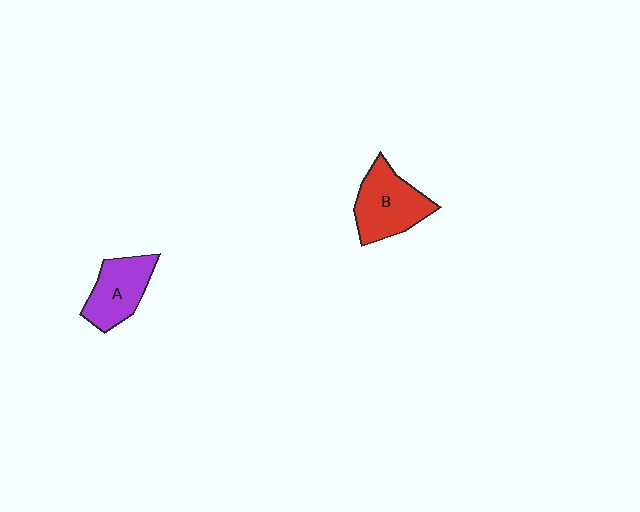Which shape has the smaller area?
Shape A (purple).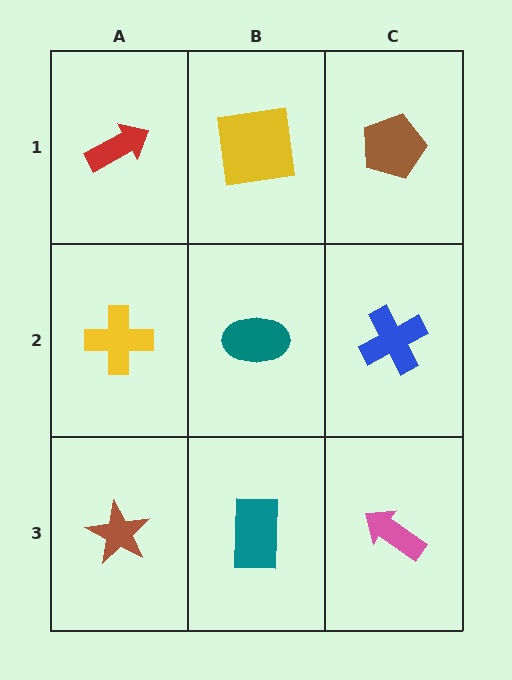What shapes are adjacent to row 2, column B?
A yellow square (row 1, column B), a teal rectangle (row 3, column B), a yellow cross (row 2, column A), a blue cross (row 2, column C).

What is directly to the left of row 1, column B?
A red arrow.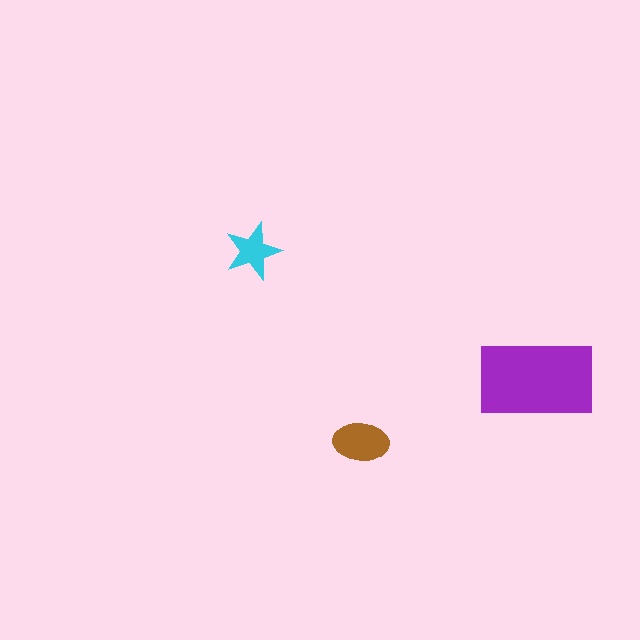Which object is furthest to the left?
The cyan star is leftmost.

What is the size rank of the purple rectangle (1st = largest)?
1st.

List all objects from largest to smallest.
The purple rectangle, the brown ellipse, the cyan star.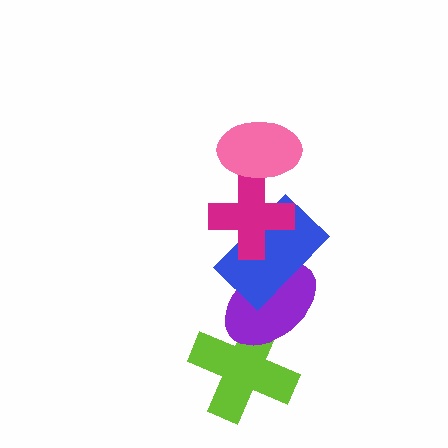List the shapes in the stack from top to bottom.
From top to bottom: the pink ellipse, the magenta cross, the blue rectangle, the purple ellipse, the lime cross.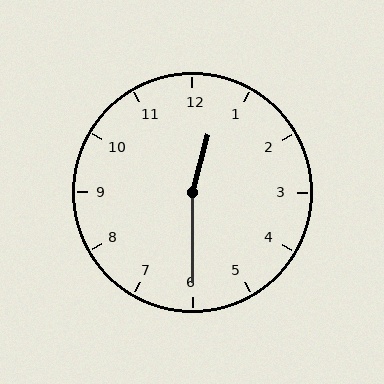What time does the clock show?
12:30.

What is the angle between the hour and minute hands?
Approximately 165 degrees.